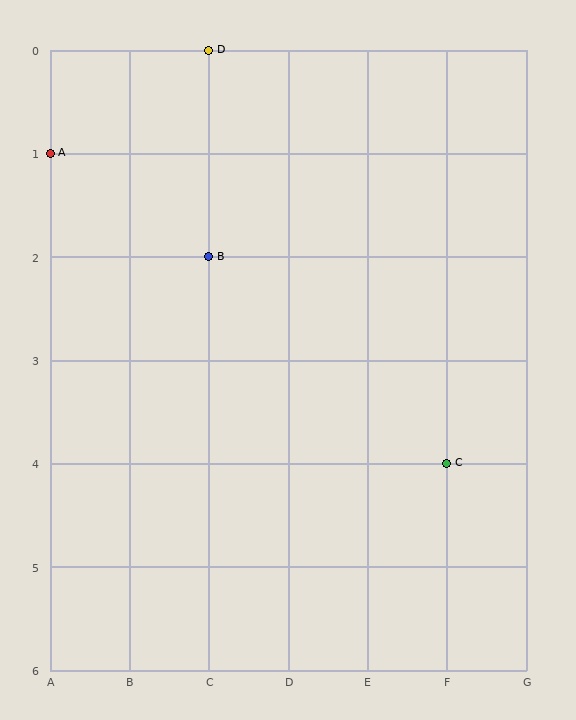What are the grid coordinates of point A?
Point A is at grid coordinates (A, 1).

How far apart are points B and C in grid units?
Points B and C are 3 columns and 2 rows apart (about 3.6 grid units diagonally).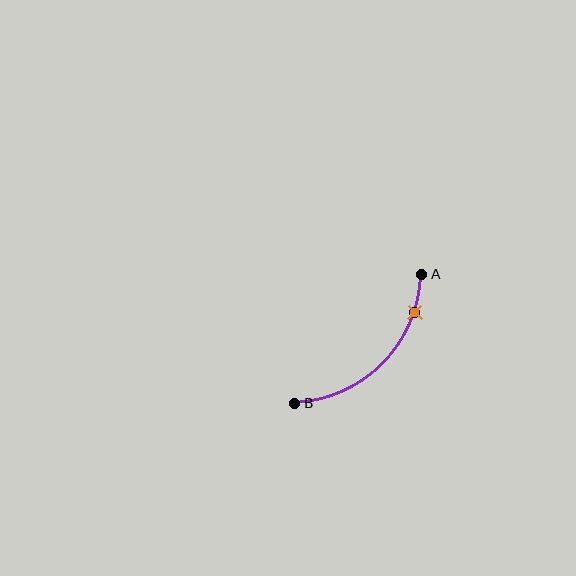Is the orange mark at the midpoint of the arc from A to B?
No. The orange mark lies on the arc but is closer to endpoint A. The arc midpoint would be at the point on the curve equidistant along the arc from both A and B.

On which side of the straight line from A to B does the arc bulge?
The arc bulges below and to the right of the straight line connecting A and B.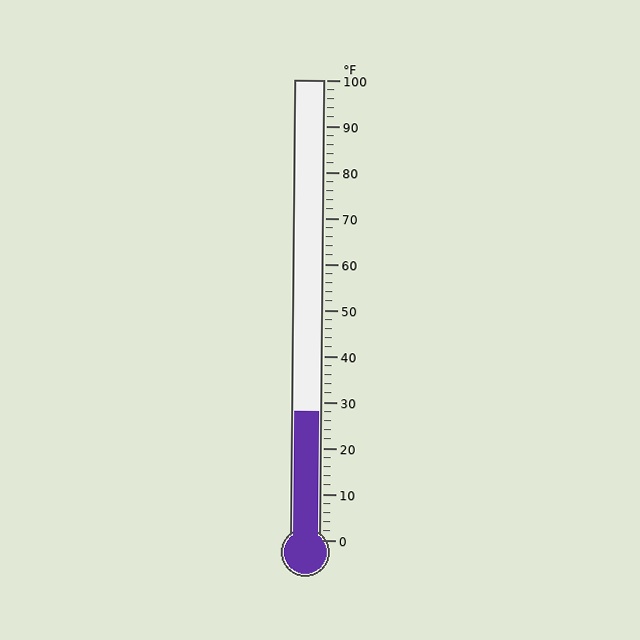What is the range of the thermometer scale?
The thermometer scale ranges from 0°F to 100°F.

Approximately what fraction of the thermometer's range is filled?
The thermometer is filled to approximately 30% of its range.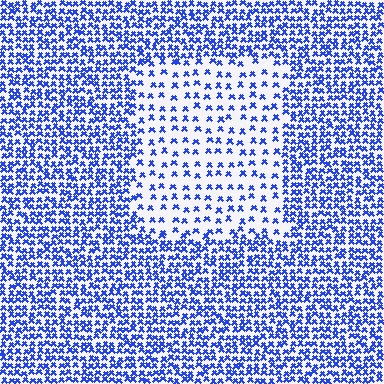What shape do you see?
I see a rectangle.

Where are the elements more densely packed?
The elements are more densely packed outside the rectangle boundary.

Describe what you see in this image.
The image contains small blue elements arranged at two different densities. A rectangle-shaped region is visible where the elements are less densely packed than the surrounding area.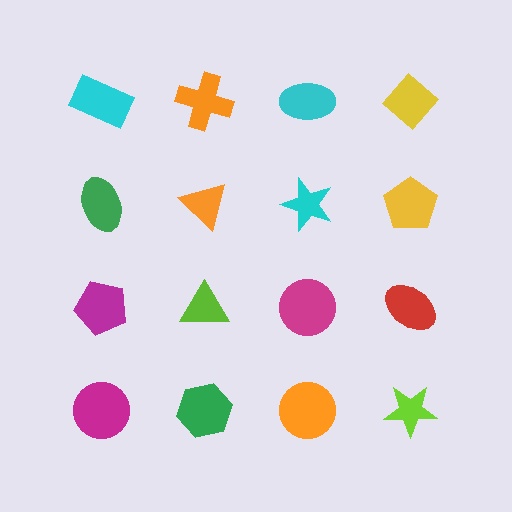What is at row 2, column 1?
A green ellipse.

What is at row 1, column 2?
An orange cross.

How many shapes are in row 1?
4 shapes.